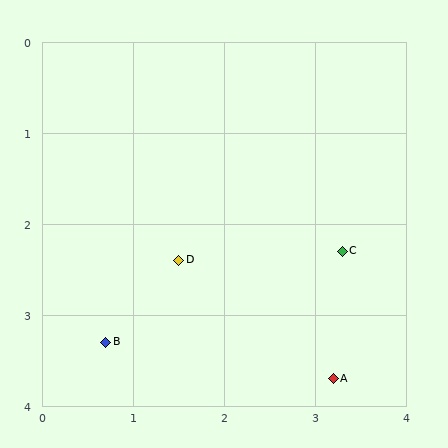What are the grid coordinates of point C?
Point C is at approximately (3.3, 2.3).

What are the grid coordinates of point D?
Point D is at approximately (1.5, 2.4).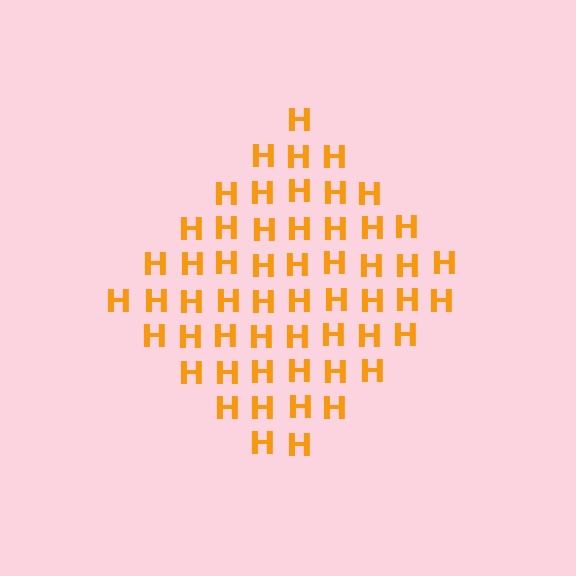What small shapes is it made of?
It is made of small letter H's.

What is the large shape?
The large shape is a diamond.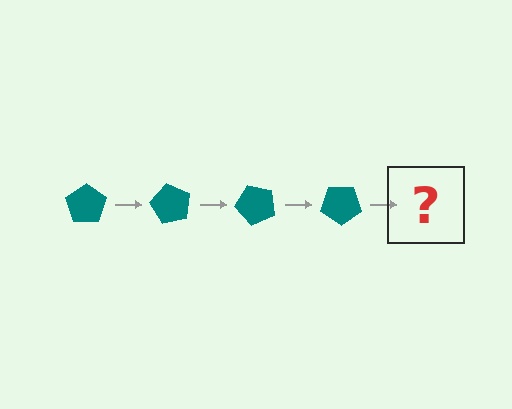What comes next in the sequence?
The next element should be a teal pentagon rotated 240 degrees.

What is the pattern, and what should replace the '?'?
The pattern is that the pentagon rotates 60 degrees each step. The '?' should be a teal pentagon rotated 240 degrees.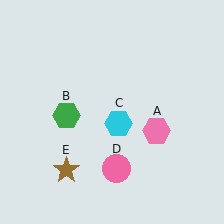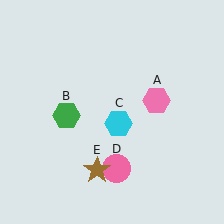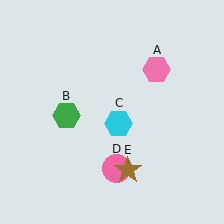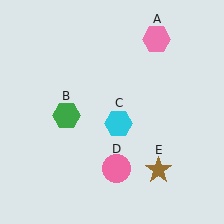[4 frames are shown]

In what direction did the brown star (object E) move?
The brown star (object E) moved right.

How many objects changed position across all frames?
2 objects changed position: pink hexagon (object A), brown star (object E).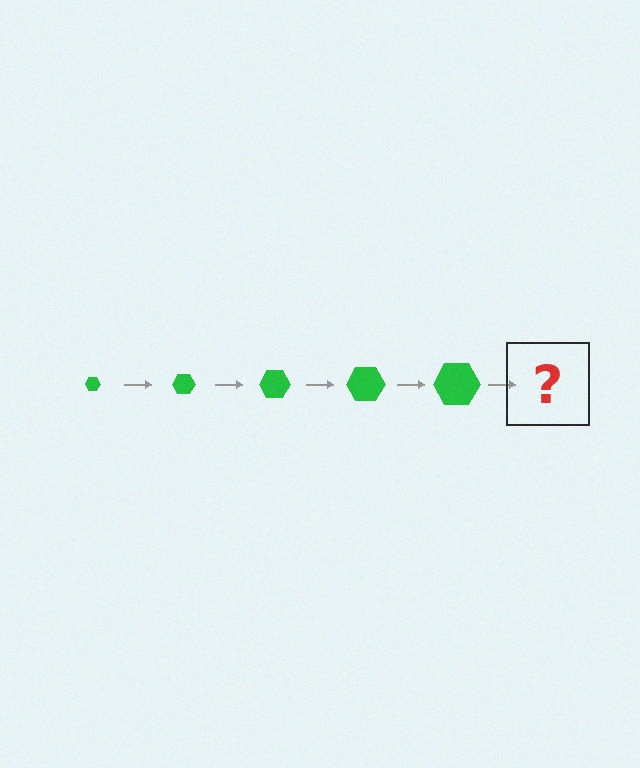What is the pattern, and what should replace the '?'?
The pattern is that the hexagon gets progressively larger each step. The '?' should be a green hexagon, larger than the previous one.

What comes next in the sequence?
The next element should be a green hexagon, larger than the previous one.